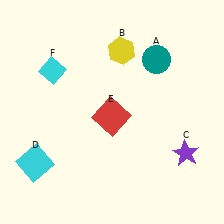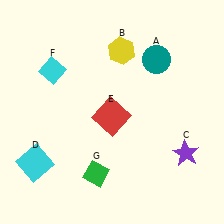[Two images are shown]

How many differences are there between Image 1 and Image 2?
There is 1 difference between the two images.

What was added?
A green diamond (G) was added in Image 2.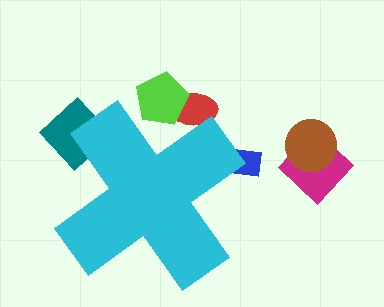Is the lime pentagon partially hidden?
Yes, the lime pentagon is partially hidden behind the cyan cross.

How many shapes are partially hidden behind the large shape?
4 shapes are partially hidden.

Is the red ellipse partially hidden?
Yes, the red ellipse is partially hidden behind the cyan cross.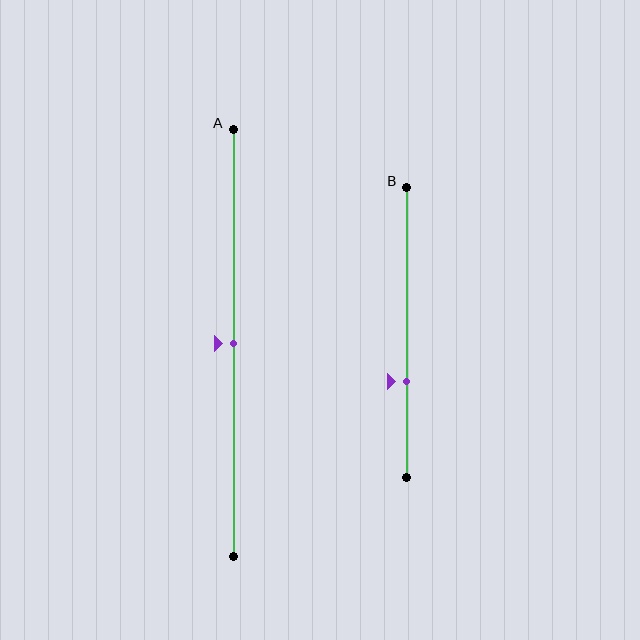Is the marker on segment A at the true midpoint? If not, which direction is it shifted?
Yes, the marker on segment A is at the true midpoint.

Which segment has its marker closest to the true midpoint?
Segment A has its marker closest to the true midpoint.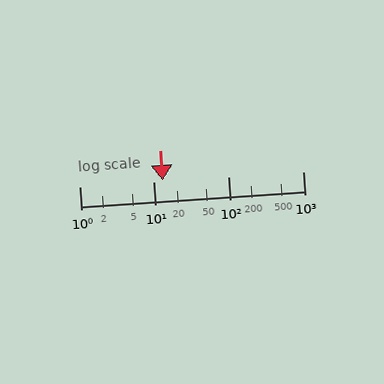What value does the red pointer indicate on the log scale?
The pointer indicates approximately 13.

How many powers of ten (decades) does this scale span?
The scale spans 3 decades, from 1 to 1000.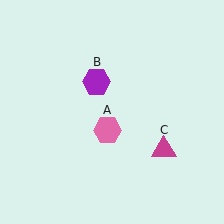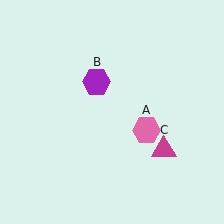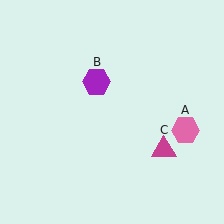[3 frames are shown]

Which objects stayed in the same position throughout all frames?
Purple hexagon (object B) and magenta triangle (object C) remained stationary.